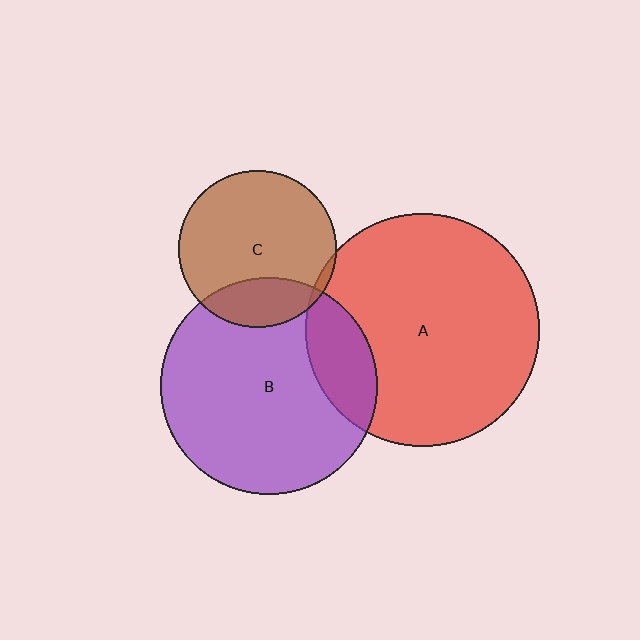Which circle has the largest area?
Circle A (red).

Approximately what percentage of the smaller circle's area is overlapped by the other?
Approximately 5%.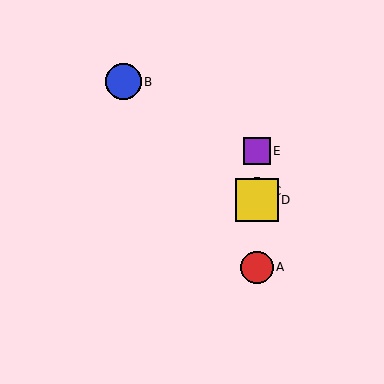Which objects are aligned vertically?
Objects A, C, D, E are aligned vertically.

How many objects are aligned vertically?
4 objects (A, C, D, E) are aligned vertically.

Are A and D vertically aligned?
Yes, both are at x≈257.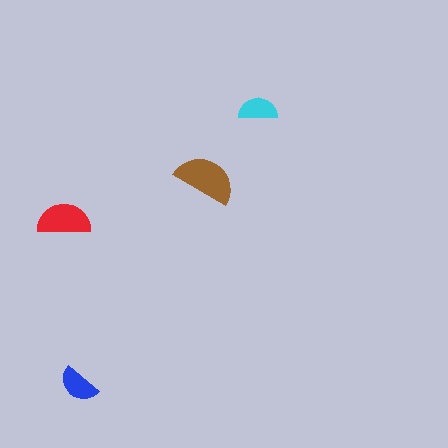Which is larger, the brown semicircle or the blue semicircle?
The brown one.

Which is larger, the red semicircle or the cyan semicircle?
The red one.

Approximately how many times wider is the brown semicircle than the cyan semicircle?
About 1.5 times wider.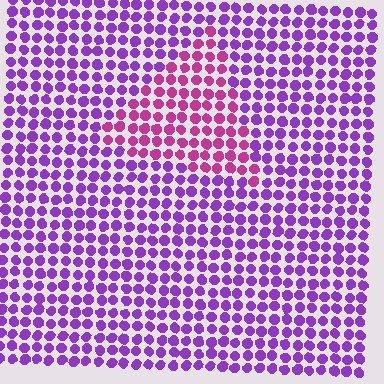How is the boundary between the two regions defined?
The boundary is defined purely by a slight shift in hue (about 41 degrees). Spacing, size, and orientation are identical on both sides.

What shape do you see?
I see a triangle.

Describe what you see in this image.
The image is filled with small purple elements in a uniform arrangement. A triangle-shaped region is visible where the elements are tinted to a slightly different hue, forming a subtle color boundary.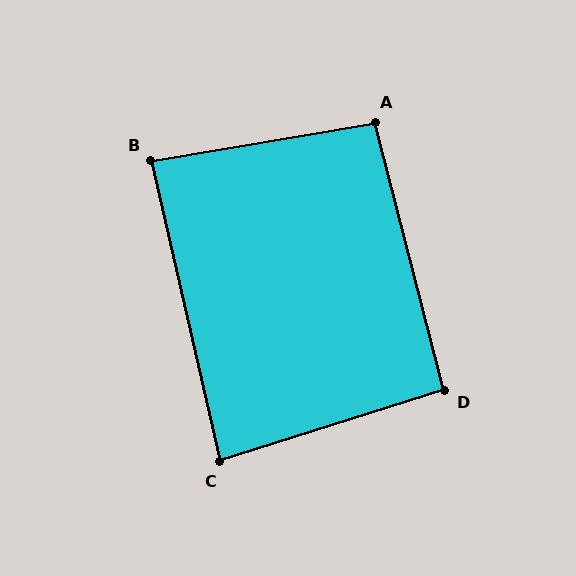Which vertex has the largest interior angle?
A, at approximately 95 degrees.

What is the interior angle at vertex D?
Approximately 93 degrees (approximately right).